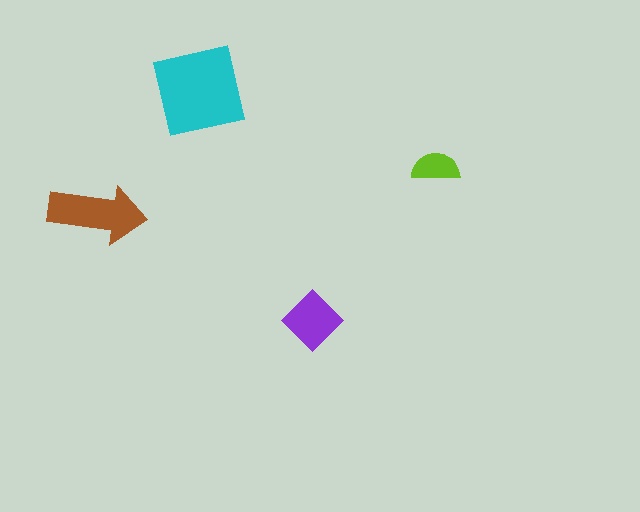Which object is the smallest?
The lime semicircle.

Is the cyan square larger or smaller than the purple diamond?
Larger.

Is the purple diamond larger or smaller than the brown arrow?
Smaller.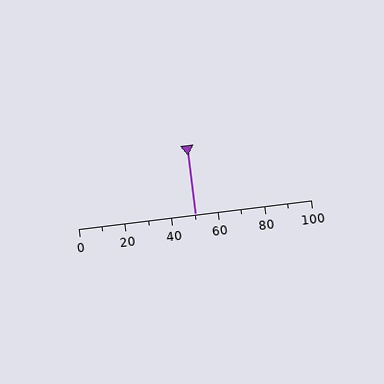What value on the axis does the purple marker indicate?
The marker indicates approximately 50.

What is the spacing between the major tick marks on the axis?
The major ticks are spaced 20 apart.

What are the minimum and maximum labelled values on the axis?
The axis runs from 0 to 100.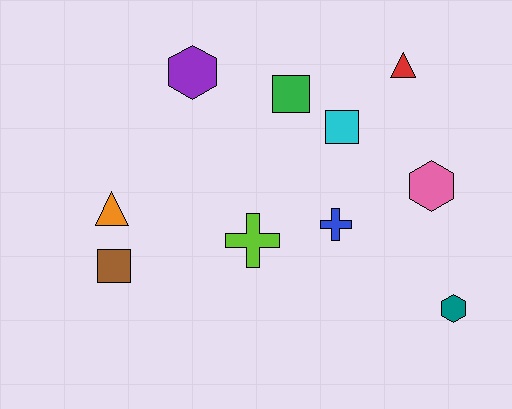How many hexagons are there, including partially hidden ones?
There are 3 hexagons.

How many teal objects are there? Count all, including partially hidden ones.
There is 1 teal object.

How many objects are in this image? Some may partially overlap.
There are 10 objects.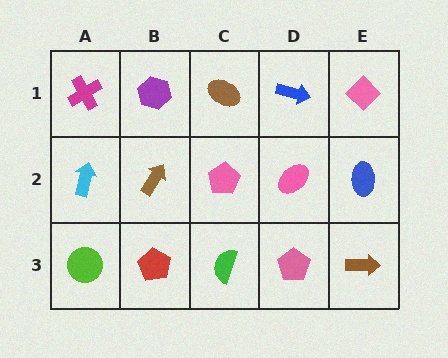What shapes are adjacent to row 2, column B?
A purple hexagon (row 1, column B), a red pentagon (row 3, column B), a cyan arrow (row 2, column A), a pink pentagon (row 2, column C).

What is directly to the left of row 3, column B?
A lime circle.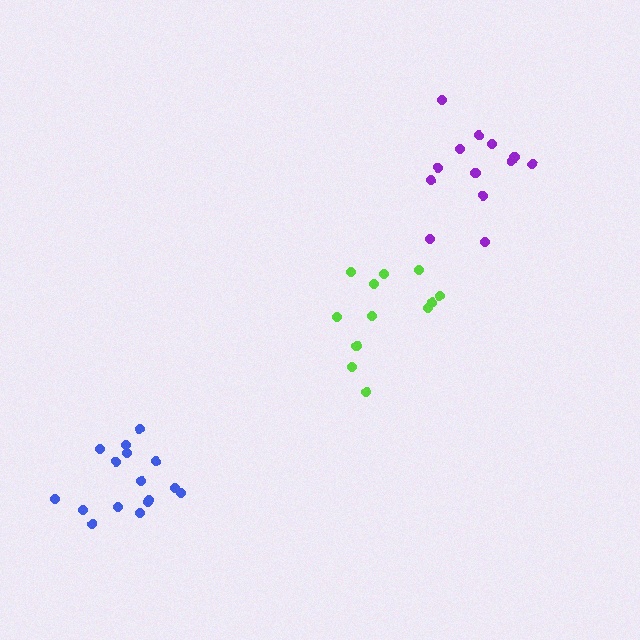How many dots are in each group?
Group 1: 16 dots, Group 2: 12 dots, Group 3: 13 dots (41 total).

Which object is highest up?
The purple cluster is topmost.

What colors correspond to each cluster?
The clusters are colored: blue, lime, purple.